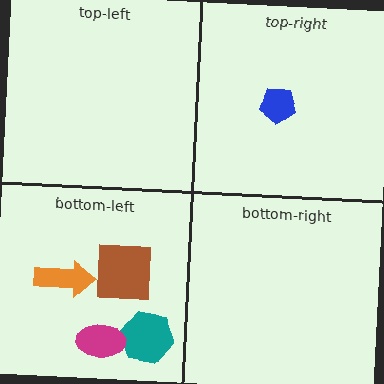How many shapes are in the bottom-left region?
4.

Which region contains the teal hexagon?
The bottom-left region.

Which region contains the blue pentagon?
The top-right region.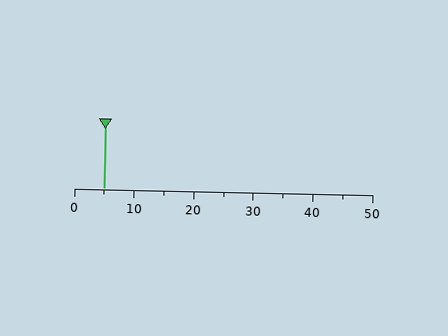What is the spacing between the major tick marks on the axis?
The major ticks are spaced 10 apart.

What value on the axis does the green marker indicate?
The marker indicates approximately 5.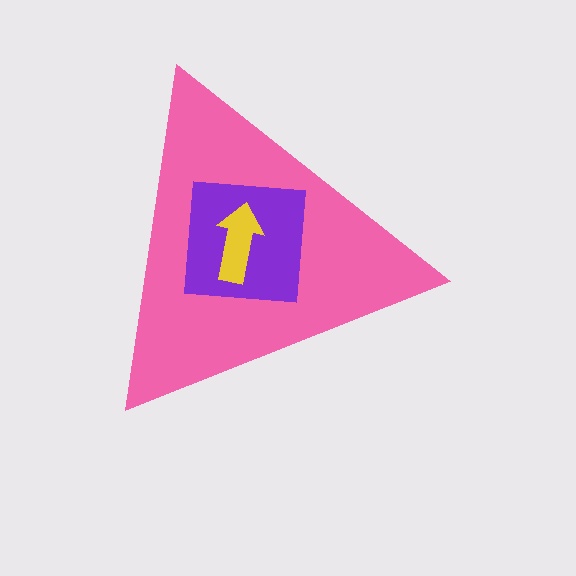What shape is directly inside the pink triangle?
The purple square.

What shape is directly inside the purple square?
The yellow arrow.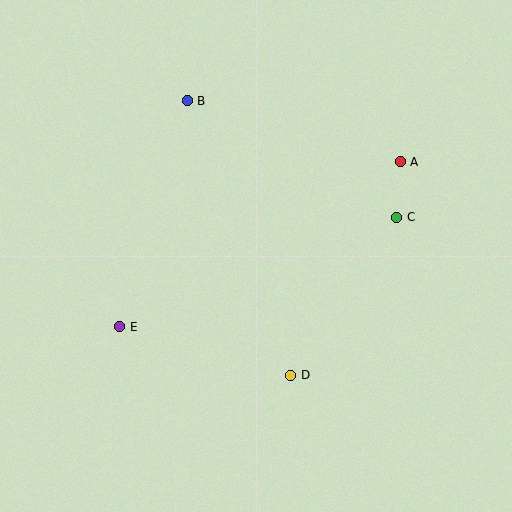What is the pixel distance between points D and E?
The distance between D and E is 178 pixels.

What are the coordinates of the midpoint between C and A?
The midpoint between C and A is at (398, 190).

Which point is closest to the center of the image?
Point D at (291, 375) is closest to the center.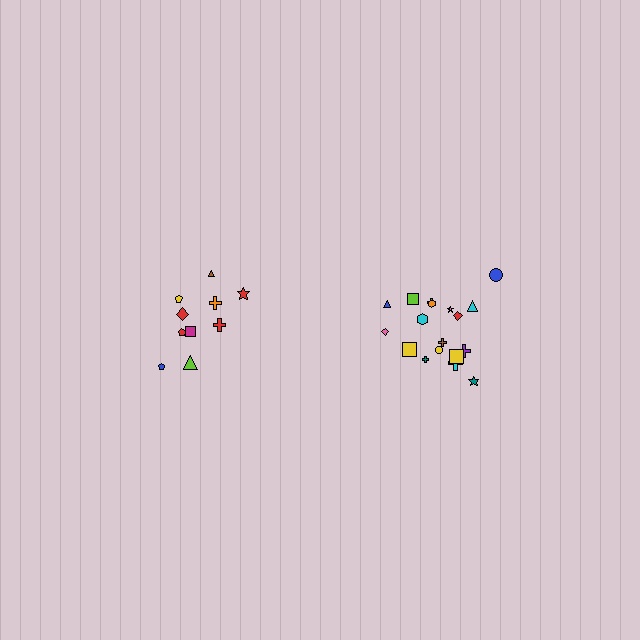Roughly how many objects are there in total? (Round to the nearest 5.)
Roughly 30 objects in total.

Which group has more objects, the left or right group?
The right group.